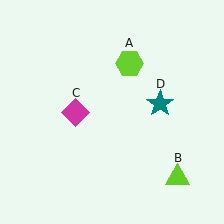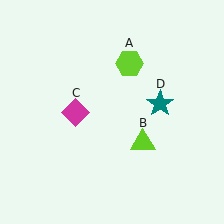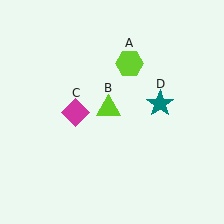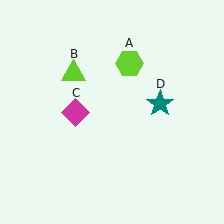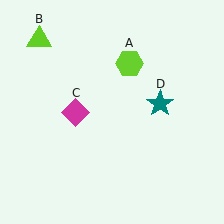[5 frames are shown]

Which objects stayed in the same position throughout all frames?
Lime hexagon (object A) and magenta diamond (object C) and teal star (object D) remained stationary.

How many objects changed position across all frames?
1 object changed position: lime triangle (object B).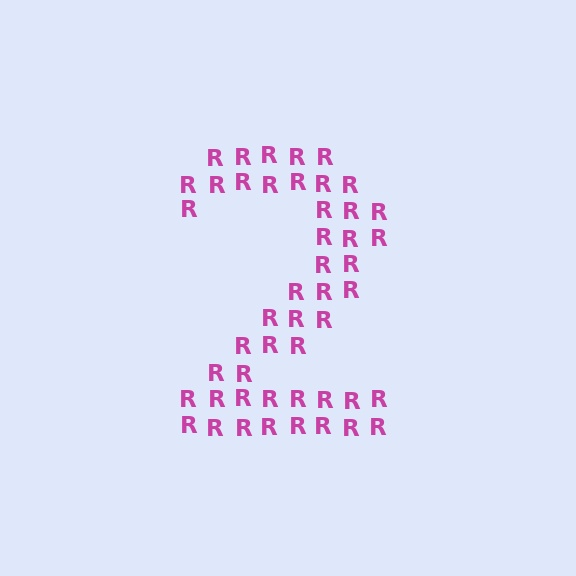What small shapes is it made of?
It is made of small letter R's.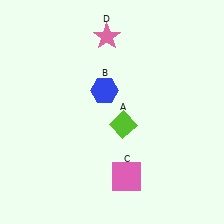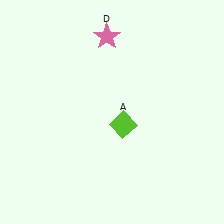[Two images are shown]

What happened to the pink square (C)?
The pink square (C) was removed in Image 2. It was in the bottom-right area of Image 1.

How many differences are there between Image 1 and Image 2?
There are 2 differences between the two images.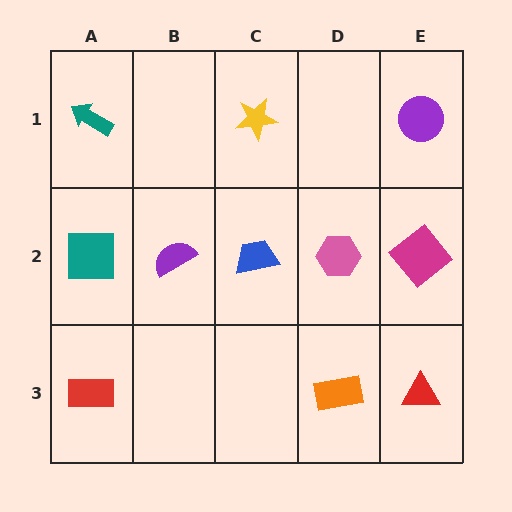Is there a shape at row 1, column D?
No, that cell is empty.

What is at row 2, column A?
A teal square.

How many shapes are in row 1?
3 shapes.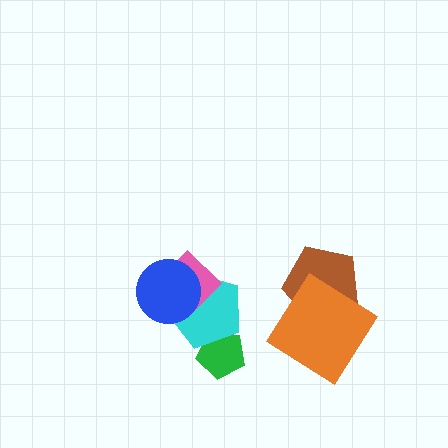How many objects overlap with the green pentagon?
1 object overlaps with the green pentagon.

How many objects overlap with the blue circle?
2 objects overlap with the blue circle.